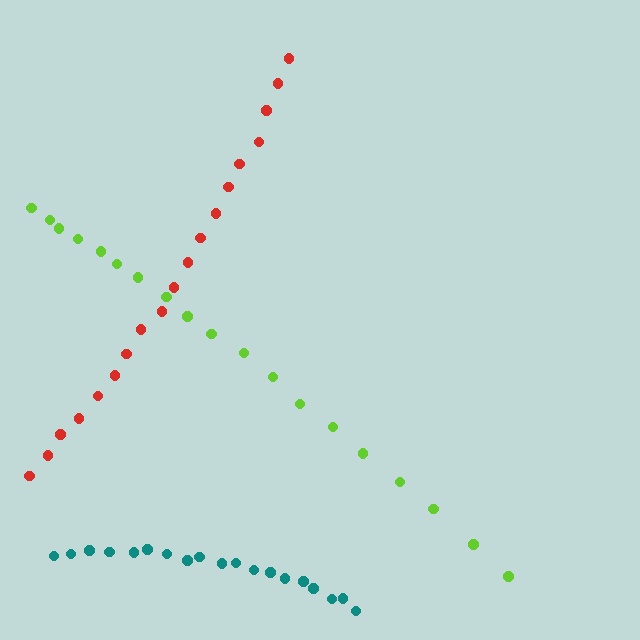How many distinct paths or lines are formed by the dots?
There are 3 distinct paths.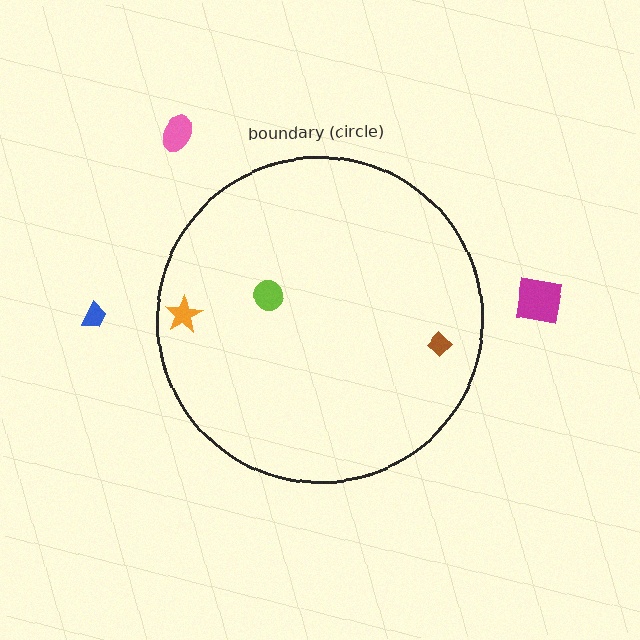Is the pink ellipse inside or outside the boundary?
Outside.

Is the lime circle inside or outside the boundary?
Inside.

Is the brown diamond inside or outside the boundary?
Inside.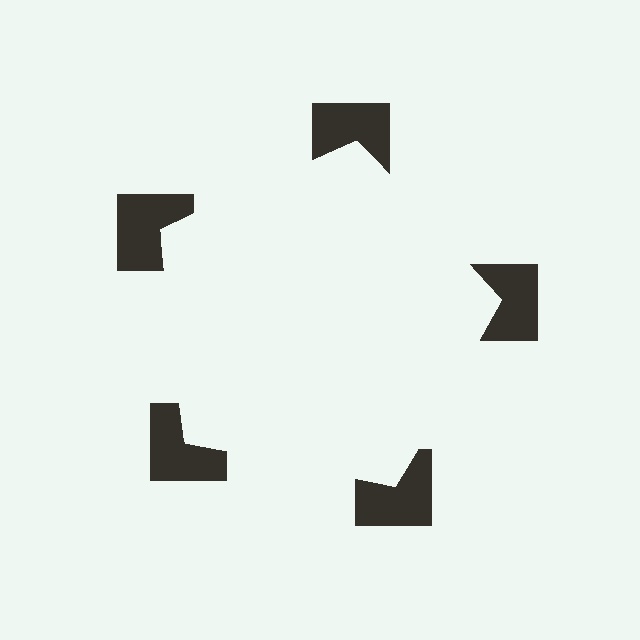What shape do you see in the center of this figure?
An illusory pentagon — its edges are inferred from the aligned wedge cuts in the notched squares, not physically drawn.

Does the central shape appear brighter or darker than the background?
It typically appears slightly brighter than the background, even though no actual brightness change is drawn.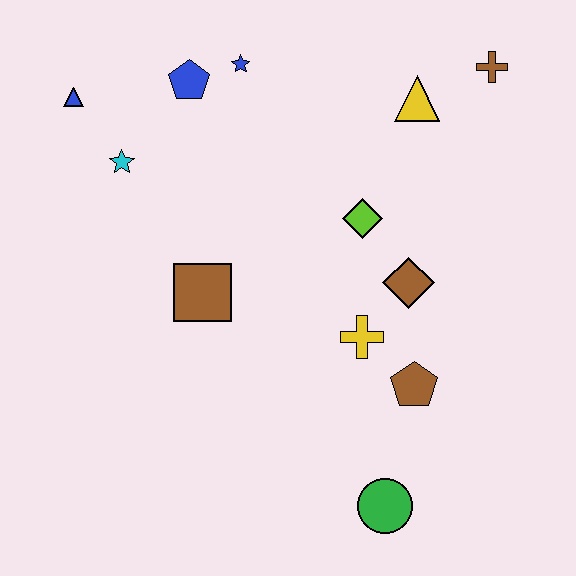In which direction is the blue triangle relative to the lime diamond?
The blue triangle is to the left of the lime diamond.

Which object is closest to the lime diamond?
The brown diamond is closest to the lime diamond.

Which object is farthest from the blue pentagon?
The green circle is farthest from the blue pentagon.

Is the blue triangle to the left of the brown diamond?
Yes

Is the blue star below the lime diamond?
No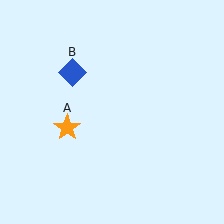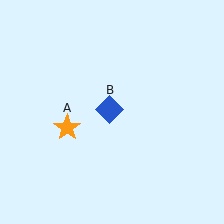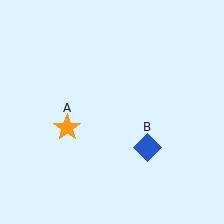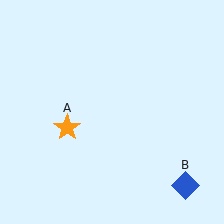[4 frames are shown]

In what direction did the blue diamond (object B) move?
The blue diamond (object B) moved down and to the right.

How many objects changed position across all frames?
1 object changed position: blue diamond (object B).